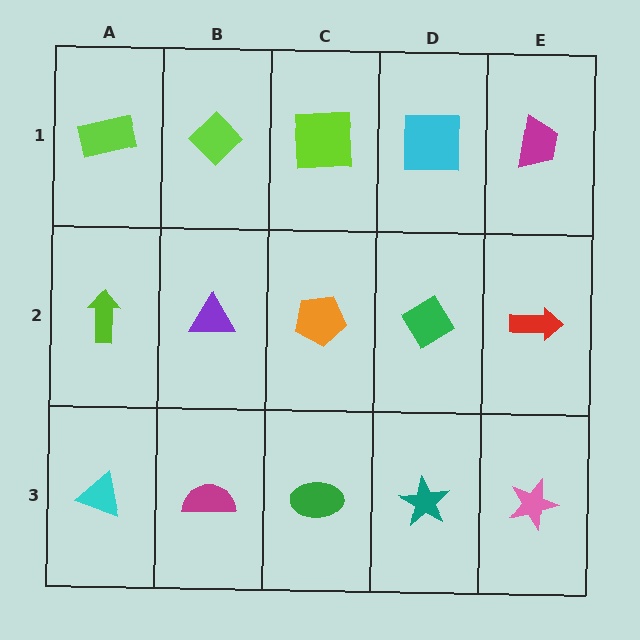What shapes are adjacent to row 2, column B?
A lime diamond (row 1, column B), a magenta semicircle (row 3, column B), a lime arrow (row 2, column A), an orange pentagon (row 2, column C).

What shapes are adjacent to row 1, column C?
An orange pentagon (row 2, column C), a lime diamond (row 1, column B), a cyan square (row 1, column D).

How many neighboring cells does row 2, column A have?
3.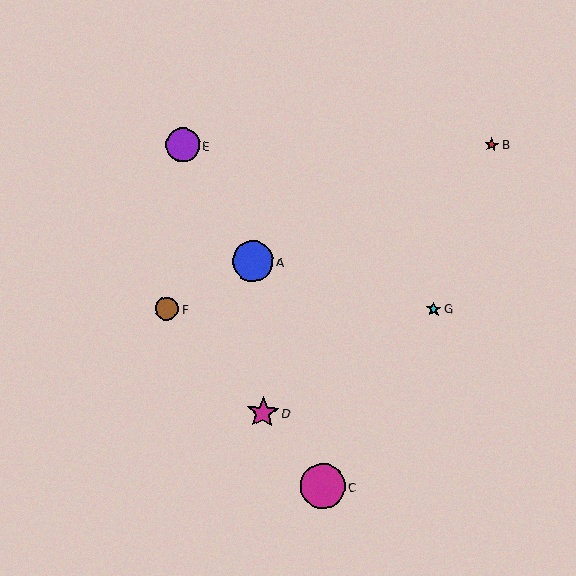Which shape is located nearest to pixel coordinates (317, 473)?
The magenta circle (labeled C) at (323, 486) is nearest to that location.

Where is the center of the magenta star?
The center of the magenta star is at (263, 413).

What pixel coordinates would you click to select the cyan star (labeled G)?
Click at (434, 309) to select the cyan star G.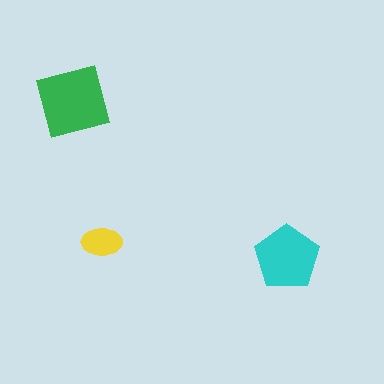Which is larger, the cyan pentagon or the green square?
The green square.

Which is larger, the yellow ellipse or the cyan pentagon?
The cyan pentagon.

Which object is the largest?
The green square.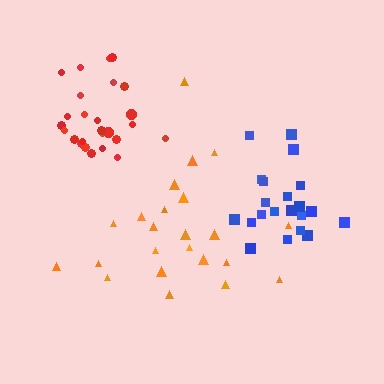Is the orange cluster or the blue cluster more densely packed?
Blue.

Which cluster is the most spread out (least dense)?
Orange.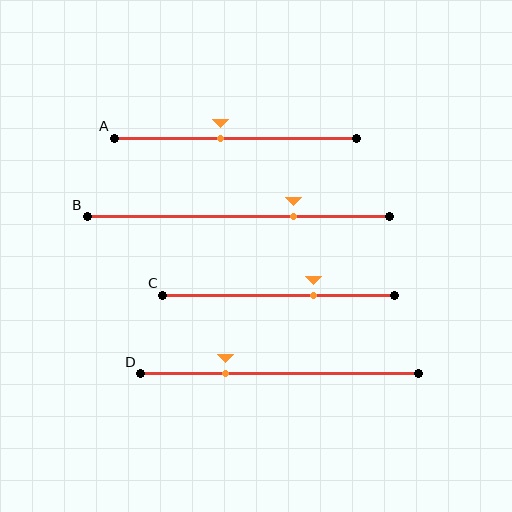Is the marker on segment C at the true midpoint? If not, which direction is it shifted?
No, the marker on segment C is shifted to the right by about 15% of the segment length.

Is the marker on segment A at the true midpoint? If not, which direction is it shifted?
No, the marker on segment A is shifted to the left by about 6% of the segment length.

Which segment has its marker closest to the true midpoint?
Segment A has its marker closest to the true midpoint.